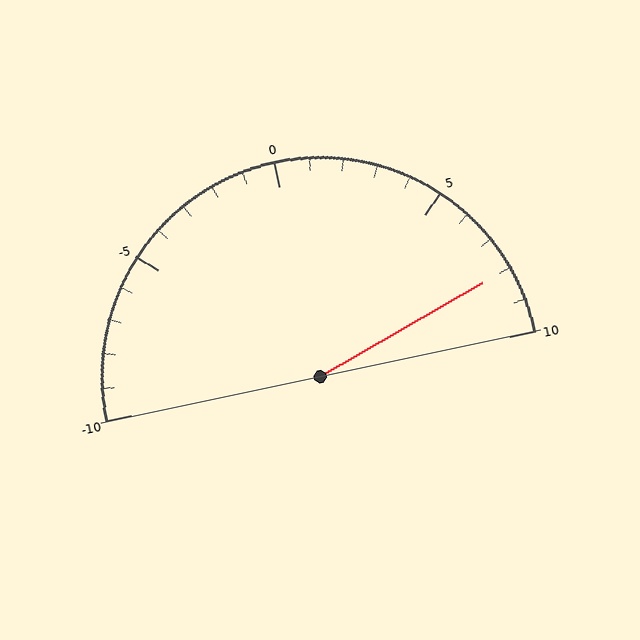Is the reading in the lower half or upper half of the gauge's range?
The reading is in the upper half of the range (-10 to 10).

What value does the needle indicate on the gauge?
The needle indicates approximately 8.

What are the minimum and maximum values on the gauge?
The gauge ranges from -10 to 10.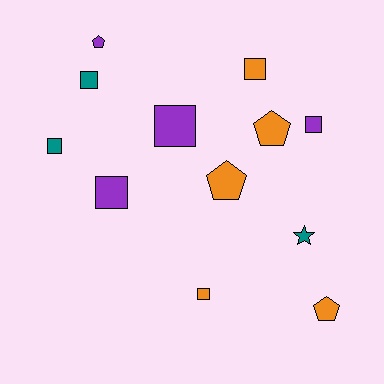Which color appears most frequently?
Orange, with 5 objects.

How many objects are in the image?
There are 12 objects.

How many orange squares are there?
There are 2 orange squares.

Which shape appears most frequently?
Square, with 7 objects.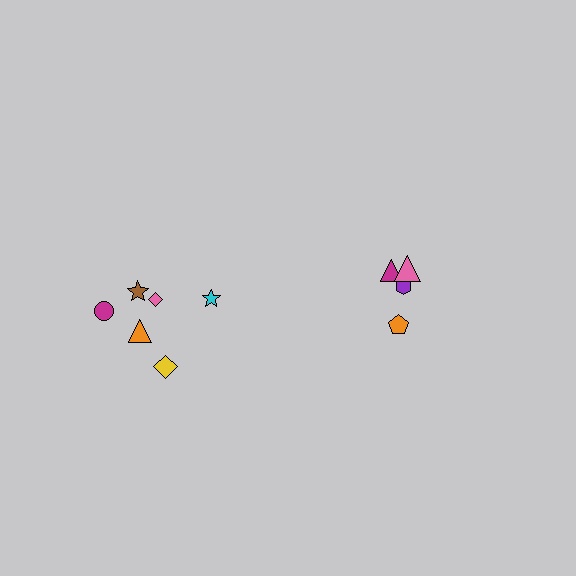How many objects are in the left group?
There are 6 objects.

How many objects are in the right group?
There are 4 objects.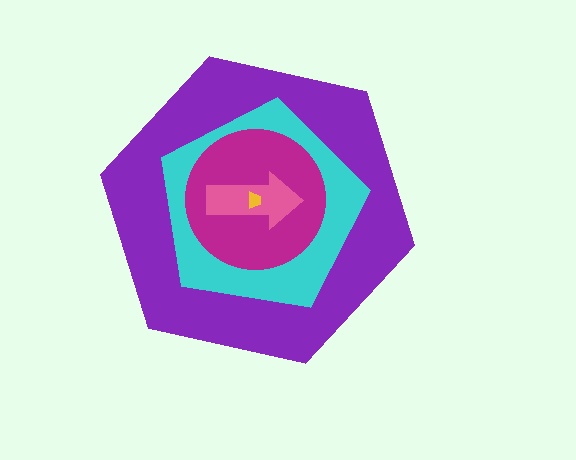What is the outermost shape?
The purple hexagon.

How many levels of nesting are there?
5.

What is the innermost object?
The yellow trapezoid.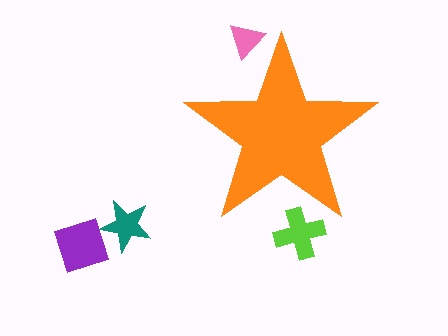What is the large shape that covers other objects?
An orange star.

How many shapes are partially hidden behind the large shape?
2 shapes are partially hidden.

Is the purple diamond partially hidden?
No, the purple diamond is fully visible.